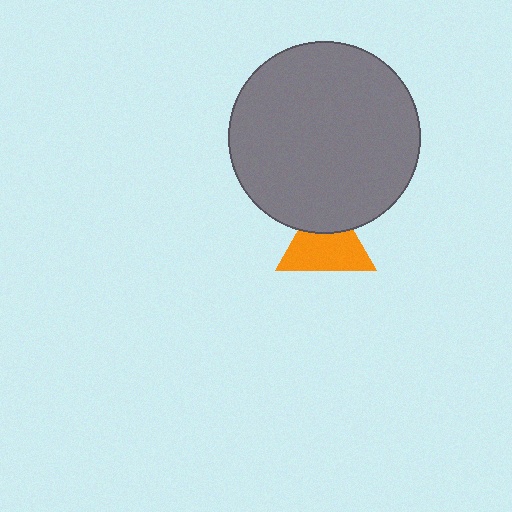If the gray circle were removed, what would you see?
You would see the complete orange triangle.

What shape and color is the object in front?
The object in front is a gray circle.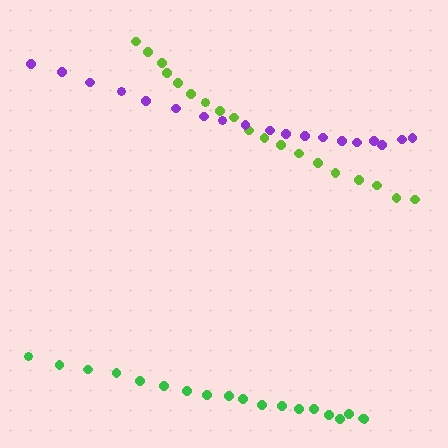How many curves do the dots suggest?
There are 3 distinct paths.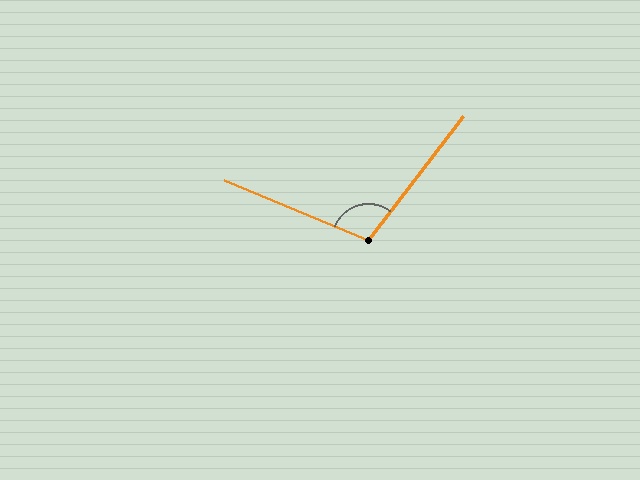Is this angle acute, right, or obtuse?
It is obtuse.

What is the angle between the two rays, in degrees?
Approximately 105 degrees.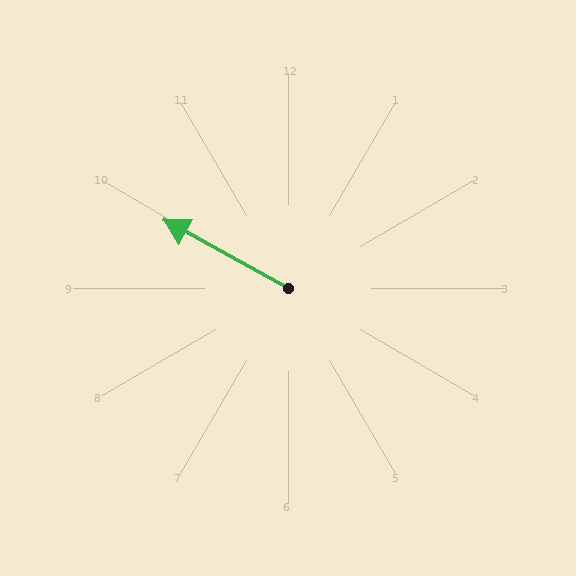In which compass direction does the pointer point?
Northwest.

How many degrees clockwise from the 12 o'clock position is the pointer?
Approximately 299 degrees.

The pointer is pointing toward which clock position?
Roughly 10 o'clock.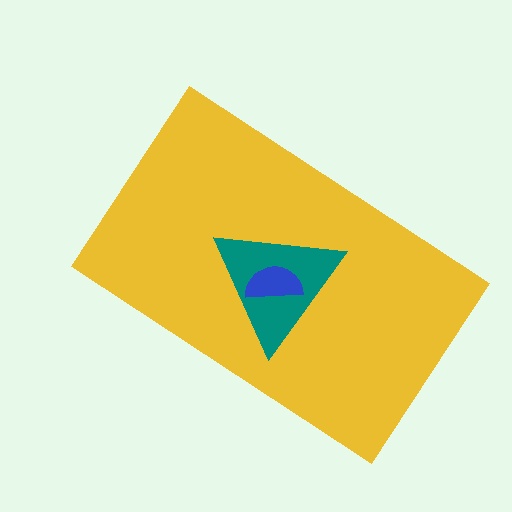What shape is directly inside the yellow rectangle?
The teal triangle.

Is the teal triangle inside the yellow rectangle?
Yes.